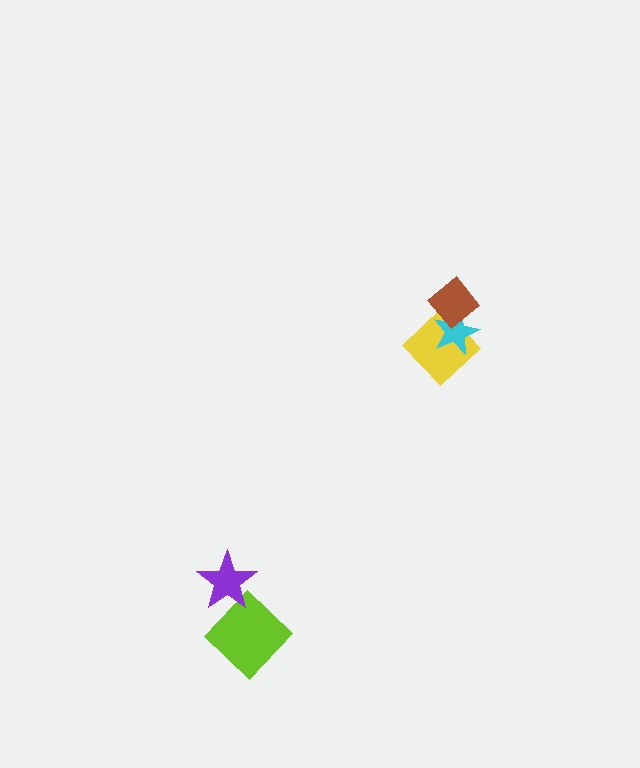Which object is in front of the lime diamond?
The purple star is in front of the lime diamond.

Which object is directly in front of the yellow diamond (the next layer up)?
The cyan star is directly in front of the yellow diamond.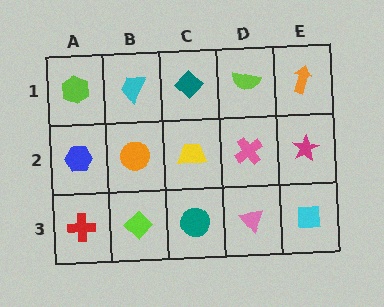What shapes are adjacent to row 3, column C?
A yellow trapezoid (row 2, column C), a lime diamond (row 3, column B), a pink triangle (row 3, column D).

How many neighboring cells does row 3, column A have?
2.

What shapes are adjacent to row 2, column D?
A lime semicircle (row 1, column D), a pink triangle (row 3, column D), a yellow trapezoid (row 2, column C), a magenta star (row 2, column E).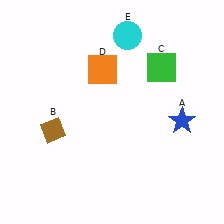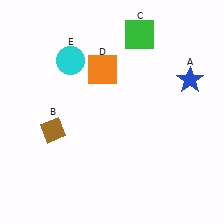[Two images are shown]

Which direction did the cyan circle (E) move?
The cyan circle (E) moved left.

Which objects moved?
The objects that moved are: the blue star (A), the green square (C), the cyan circle (E).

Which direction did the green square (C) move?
The green square (C) moved up.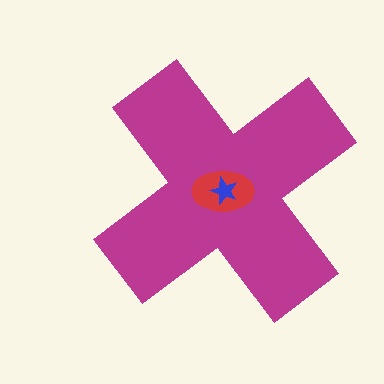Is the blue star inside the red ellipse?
Yes.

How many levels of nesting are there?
3.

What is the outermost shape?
The magenta cross.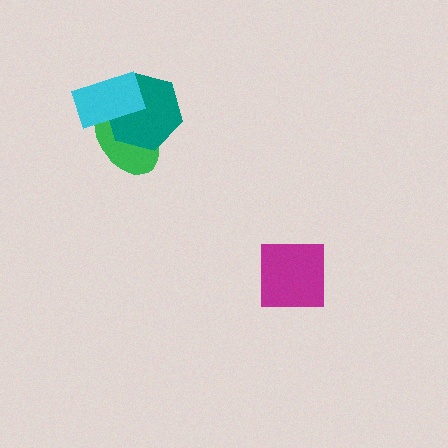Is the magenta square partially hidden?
No, no other shape covers it.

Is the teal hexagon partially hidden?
Yes, it is partially covered by another shape.